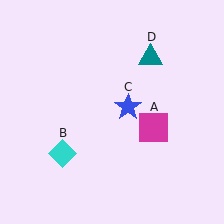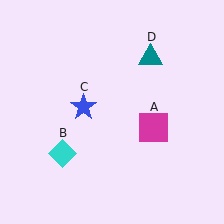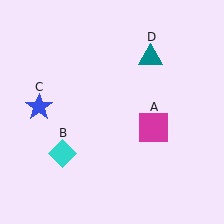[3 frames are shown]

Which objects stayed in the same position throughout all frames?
Magenta square (object A) and cyan diamond (object B) and teal triangle (object D) remained stationary.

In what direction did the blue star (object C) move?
The blue star (object C) moved left.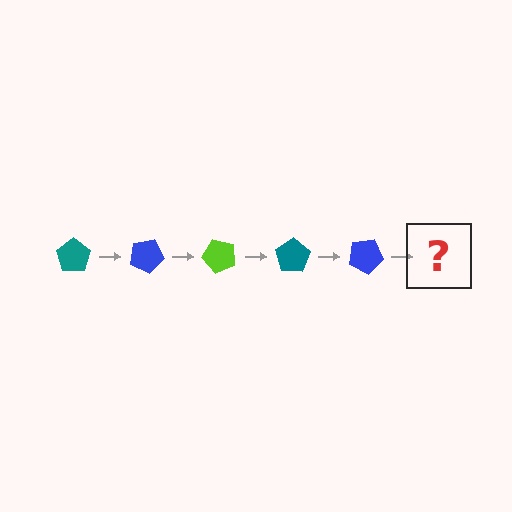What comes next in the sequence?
The next element should be a lime pentagon, rotated 125 degrees from the start.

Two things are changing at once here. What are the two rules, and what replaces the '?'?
The two rules are that it rotates 25 degrees each step and the color cycles through teal, blue, and lime. The '?' should be a lime pentagon, rotated 125 degrees from the start.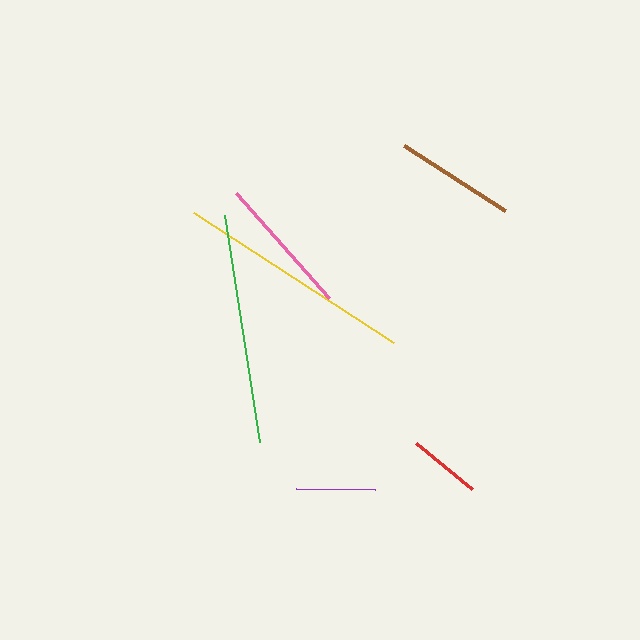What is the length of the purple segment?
The purple segment is approximately 79 pixels long.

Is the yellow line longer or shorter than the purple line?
The yellow line is longer than the purple line.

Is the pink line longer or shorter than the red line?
The pink line is longer than the red line.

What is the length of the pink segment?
The pink segment is approximately 141 pixels long.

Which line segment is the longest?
The yellow line is the longest at approximately 239 pixels.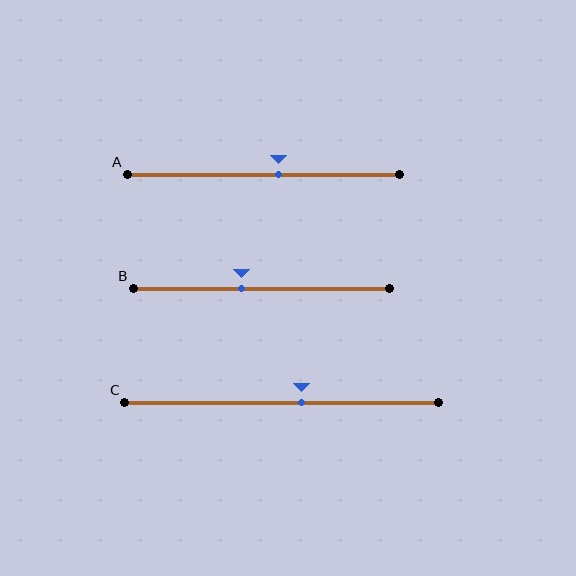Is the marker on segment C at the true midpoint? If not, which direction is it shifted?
No, the marker on segment C is shifted to the right by about 6% of the segment length.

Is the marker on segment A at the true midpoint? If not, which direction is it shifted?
No, the marker on segment A is shifted to the right by about 6% of the segment length.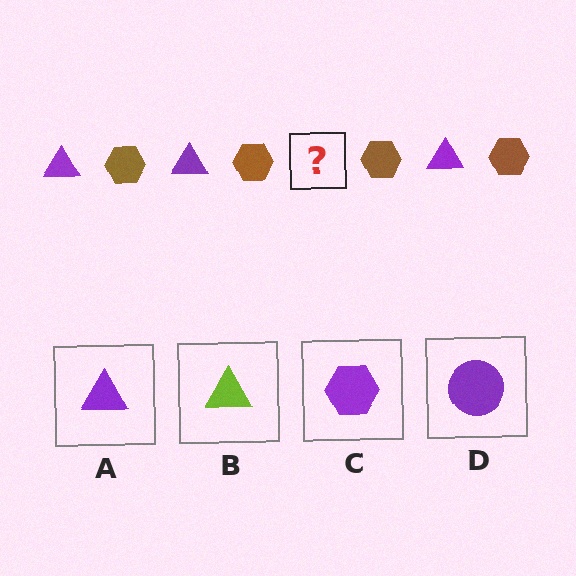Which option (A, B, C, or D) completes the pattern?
A.